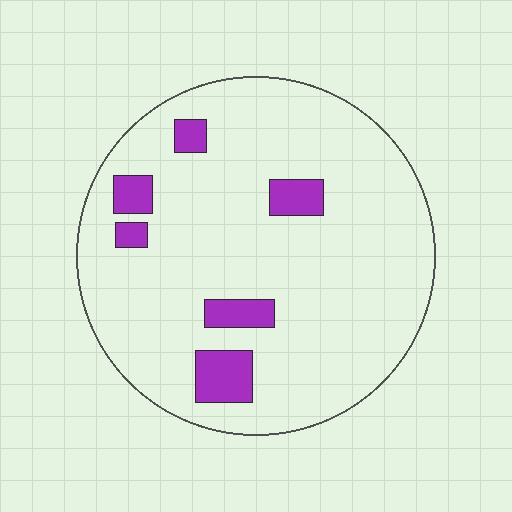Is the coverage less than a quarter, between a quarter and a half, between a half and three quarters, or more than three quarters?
Less than a quarter.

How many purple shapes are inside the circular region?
6.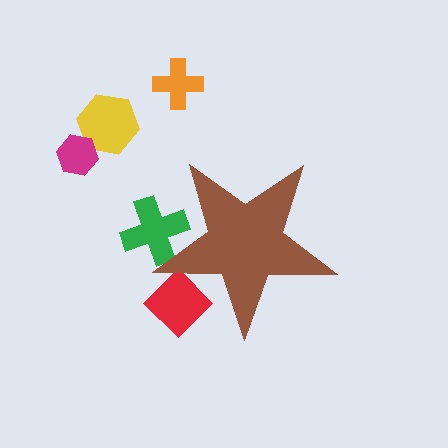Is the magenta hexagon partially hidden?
No, the magenta hexagon is fully visible.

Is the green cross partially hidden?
Yes, the green cross is partially hidden behind the brown star.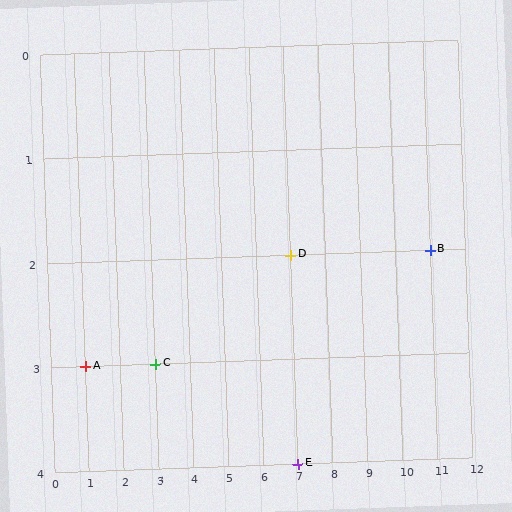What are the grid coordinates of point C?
Point C is at grid coordinates (3, 3).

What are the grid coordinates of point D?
Point D is at grid coordinates (7, 2).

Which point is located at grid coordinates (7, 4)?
Point E is at (7, 4).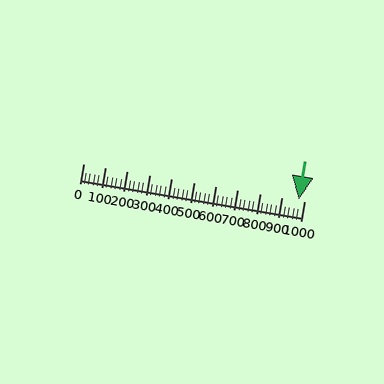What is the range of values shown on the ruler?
The ruler shows values from 0 to 1000.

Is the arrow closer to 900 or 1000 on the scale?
The arrow is closer to 1000.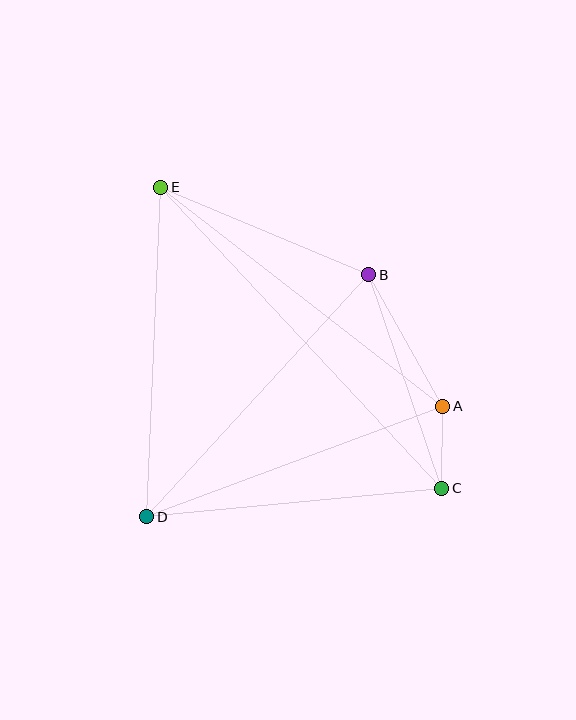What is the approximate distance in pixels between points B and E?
The distance between B and E is approximately 225 pixels.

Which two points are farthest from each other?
Points C and E are farthest from each other.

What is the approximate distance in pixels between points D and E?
The distance between D and E is approximately 330 pixels.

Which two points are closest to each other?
Points A and C are closest to each other.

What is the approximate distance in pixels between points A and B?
The distance between A and B is approximately 151 pixels.